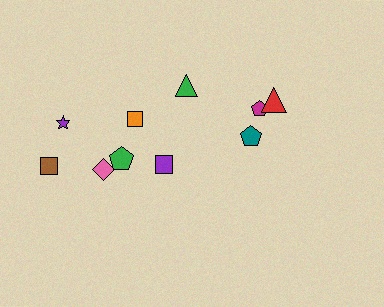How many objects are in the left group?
There are 6 objects.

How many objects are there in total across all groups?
There are 10 objects.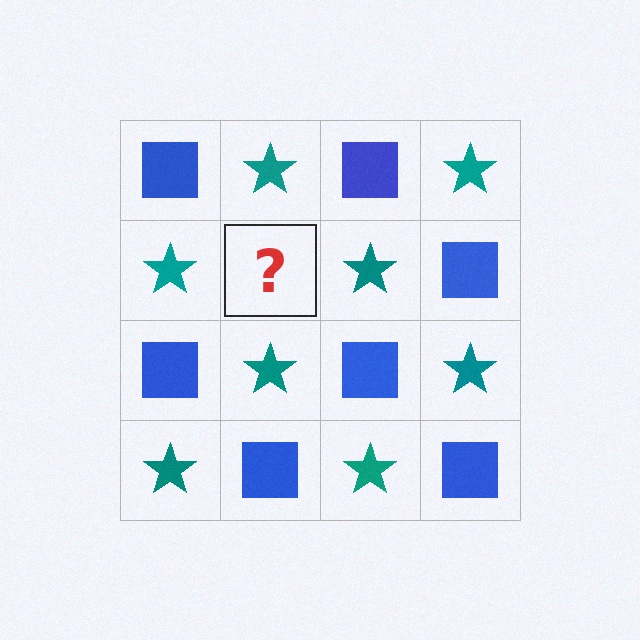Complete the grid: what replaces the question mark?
The question mark should be replaced with a blue square.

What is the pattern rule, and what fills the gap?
The rule is that it alternates blue square and teal star in a checkerboard pattern. The gap should be filled with a blue square.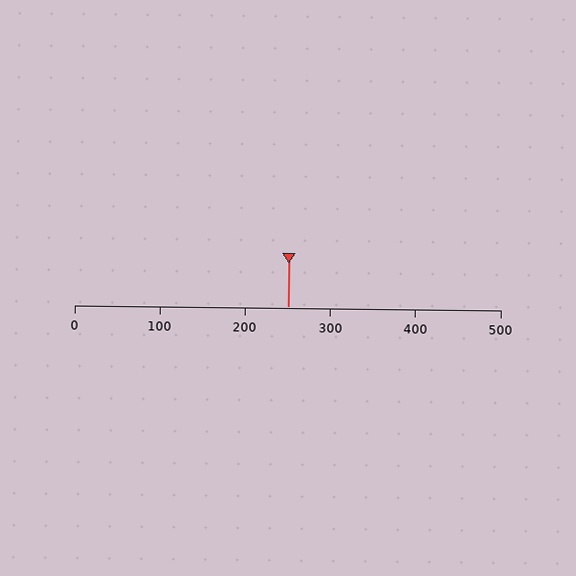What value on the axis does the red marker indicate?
The marker indicates approximately 250.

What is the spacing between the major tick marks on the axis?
The major ticks are spaced 100 apart.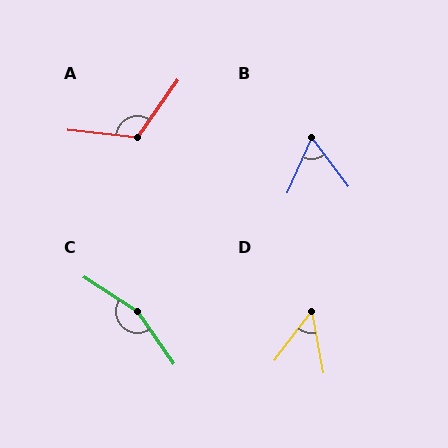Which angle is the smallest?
D, at approximately 48 degrees.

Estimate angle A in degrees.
Approximately 118 degrees.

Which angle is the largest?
C, at approximately 157 degrees.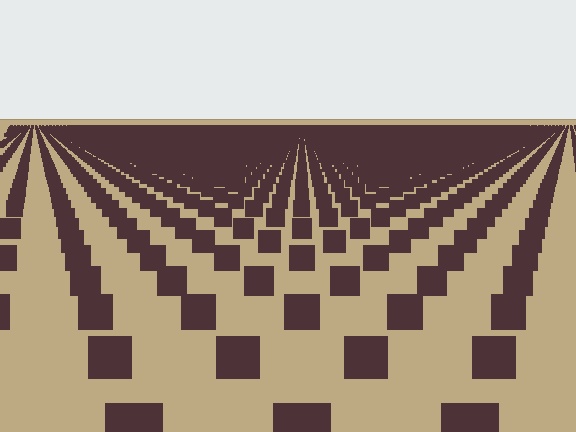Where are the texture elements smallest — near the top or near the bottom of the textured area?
Near the top.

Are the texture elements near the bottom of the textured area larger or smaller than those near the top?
Larger. Near the bottom, elements are closer to the viewer and appear at a bigger on-screen size.